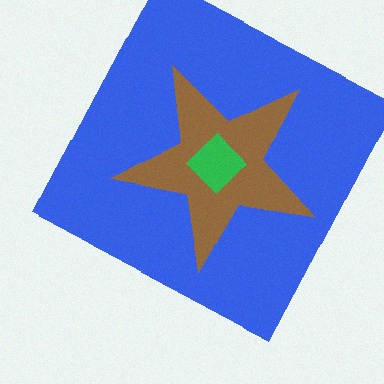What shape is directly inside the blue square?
The brown star.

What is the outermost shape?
The blue square.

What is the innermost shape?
The green diamond.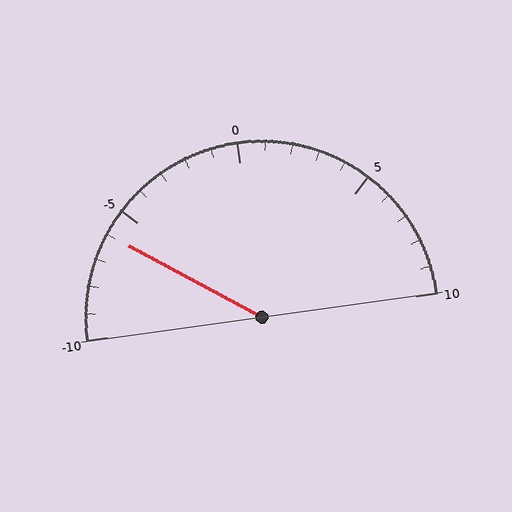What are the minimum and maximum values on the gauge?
The gauge ranges from -10 to 10.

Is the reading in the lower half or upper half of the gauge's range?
The reading is in the lower half of the range (-10 to 10).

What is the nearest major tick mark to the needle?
The nearest major tick mark is -5.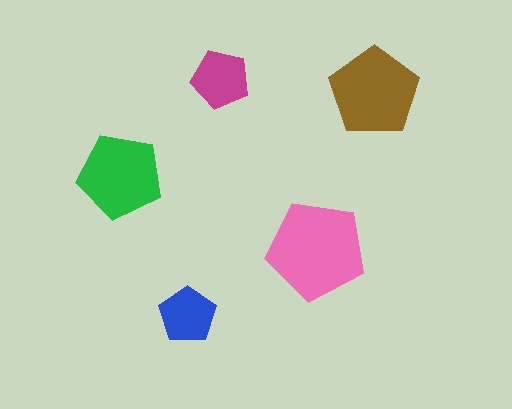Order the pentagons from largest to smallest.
the pink one, the brown one, the green one, the magenta one, the blue one.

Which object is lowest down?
The blue pentagon is bottommost.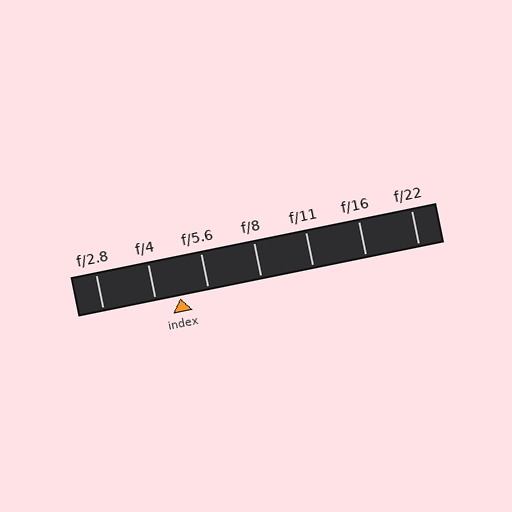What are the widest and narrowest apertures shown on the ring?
The widest aperture shown is f/2.8 and the narrowest is f/22.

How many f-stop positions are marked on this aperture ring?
There are 7 f-stop positions marked.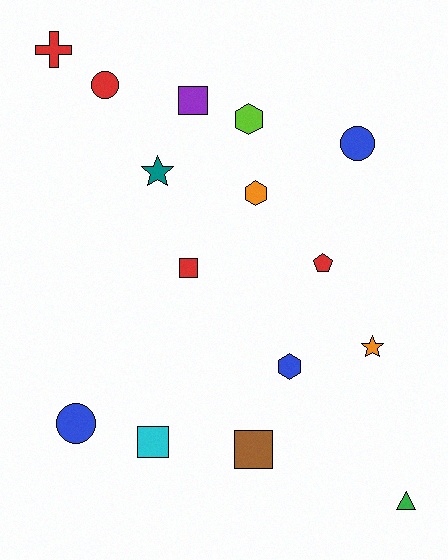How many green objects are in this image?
There is 1 green object.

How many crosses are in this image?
There is 1 cross.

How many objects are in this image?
There are 15 objects.